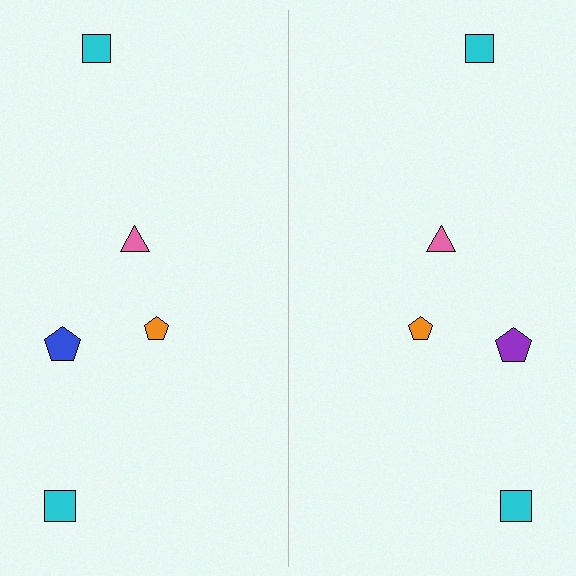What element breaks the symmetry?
The purple pentagon on the right side breaks the symmetry — its mirror counterpart is blue.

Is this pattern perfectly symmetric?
No, the pattern is not perfectly symmetric. The purple pentagon on the right side breaks the symmetry — its mirror counterpart is blue.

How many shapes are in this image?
There are 10 shapes in this image.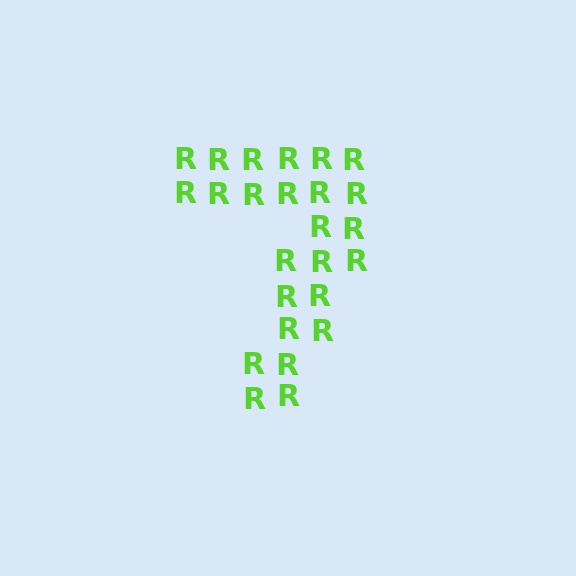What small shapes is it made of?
It is made of small letter R's.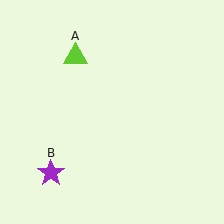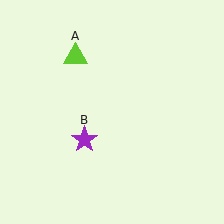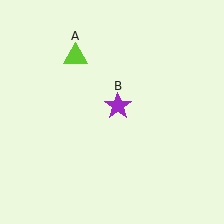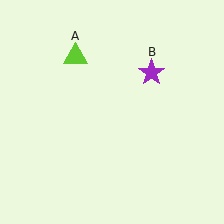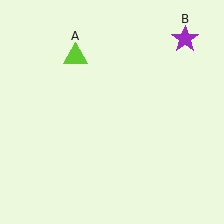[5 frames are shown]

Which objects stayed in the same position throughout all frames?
Lime triangle (object A) remained stationary.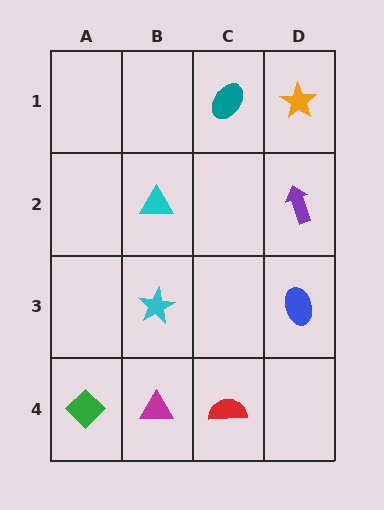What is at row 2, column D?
A purple arrow.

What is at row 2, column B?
A cyan triangle.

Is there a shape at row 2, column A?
No, that cell is empty.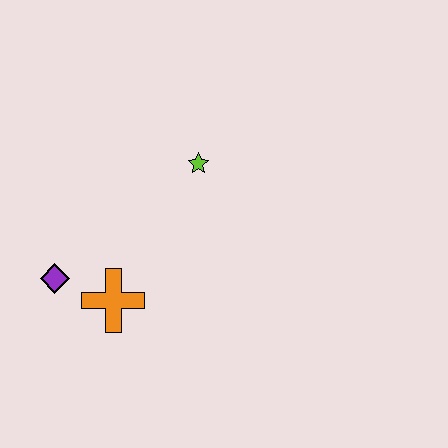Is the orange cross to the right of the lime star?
No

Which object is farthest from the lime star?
The purple diamond is farthest from the lime star.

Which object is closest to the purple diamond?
The orange cross is closest to the purple diamond.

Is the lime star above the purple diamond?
Yes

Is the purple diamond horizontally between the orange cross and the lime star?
No